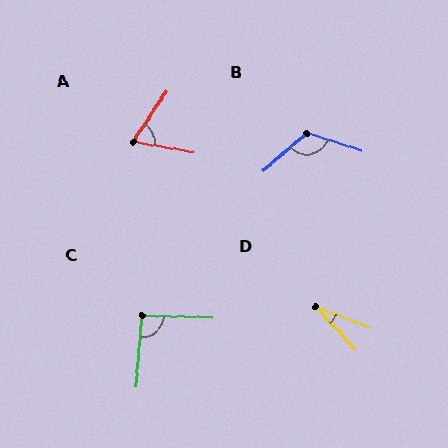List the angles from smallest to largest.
D (26°), A (66°), C (93°), B (121°).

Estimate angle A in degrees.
Approximately 66 degrees.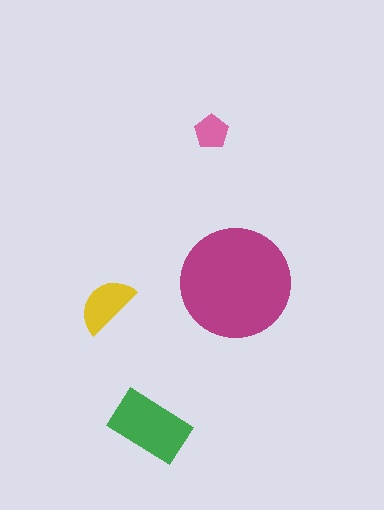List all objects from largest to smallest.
The magenta circle, the green rectangle, the yellow semicircle, the pink pentagon.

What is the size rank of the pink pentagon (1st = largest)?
4th.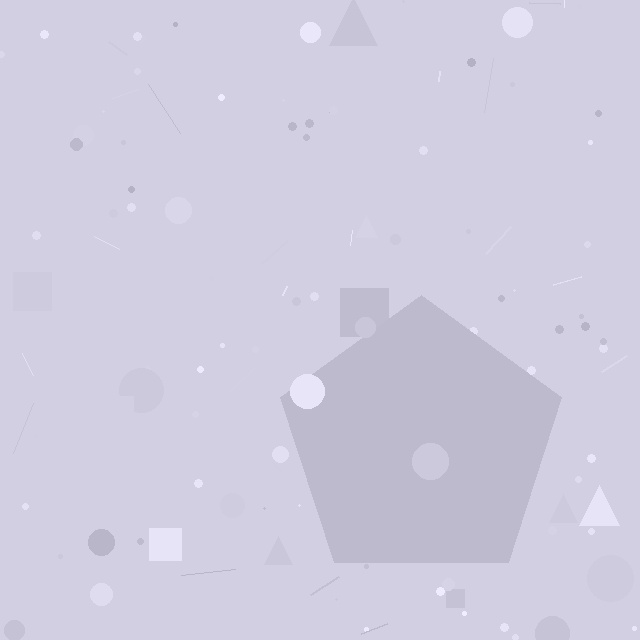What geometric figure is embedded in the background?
A pentagon is embedded in the background.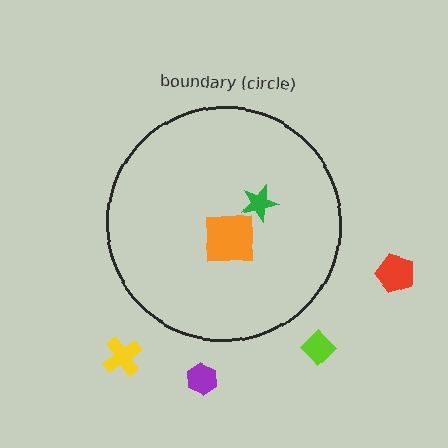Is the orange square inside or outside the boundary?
Inside.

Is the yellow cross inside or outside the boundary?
Outside.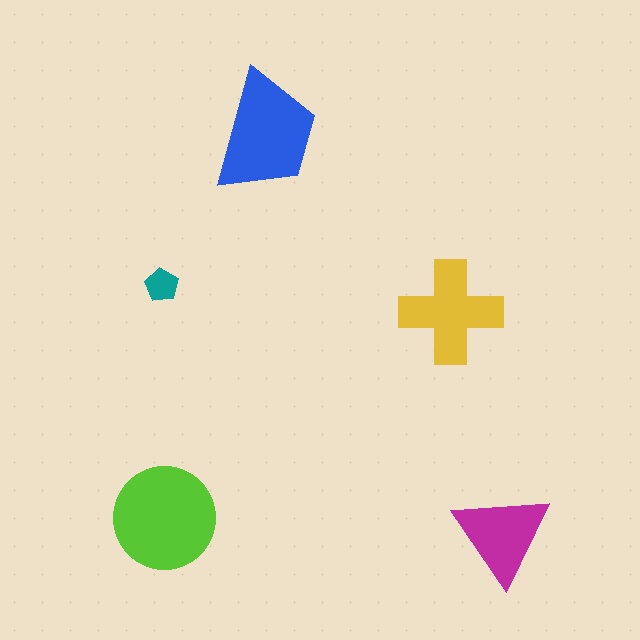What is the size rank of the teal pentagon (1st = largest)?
5th.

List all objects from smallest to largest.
The teal pentagon, the magenta triangle, the yellow cross, the blue trapezoid, the lime circle.